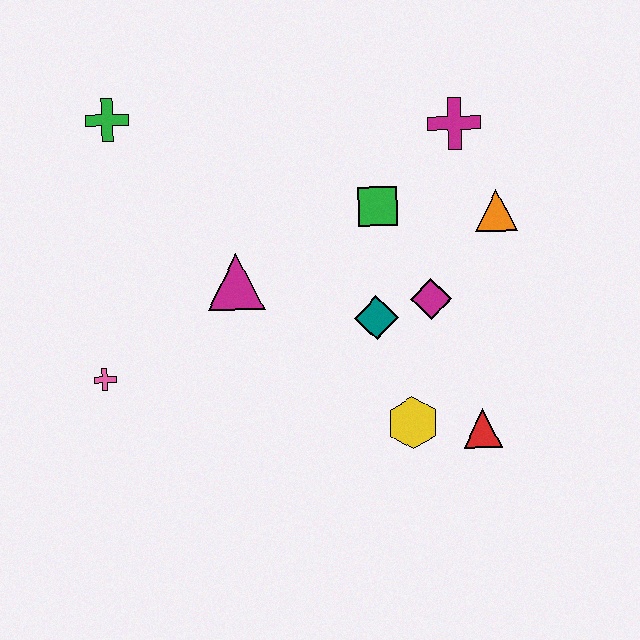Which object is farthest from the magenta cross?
The pink cross is farthest from the magenta cross.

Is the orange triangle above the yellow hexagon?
Yes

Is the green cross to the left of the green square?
Yes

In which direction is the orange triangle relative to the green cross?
The orange triangle is to the right of the green cross.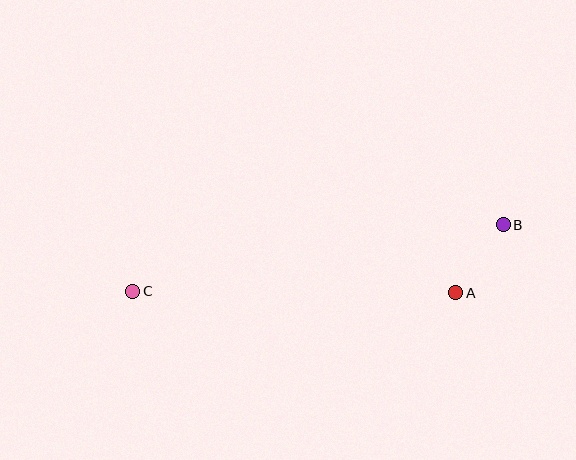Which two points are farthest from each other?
Points B and C are farthest from each other.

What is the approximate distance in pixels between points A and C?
The distance between A and C is approximately 323 pixels.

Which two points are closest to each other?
Points A and B are closest to each other.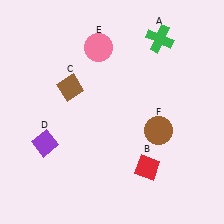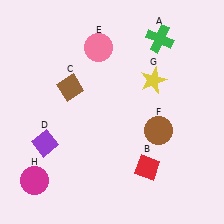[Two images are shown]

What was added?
A yellow star (G), a magenta circle (H) were added in Image 2.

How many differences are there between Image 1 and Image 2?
There are 2 differences between the two images.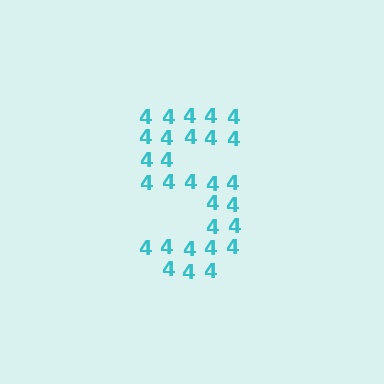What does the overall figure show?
The overall figure shows the digit 5.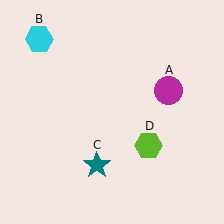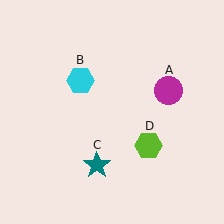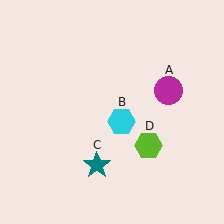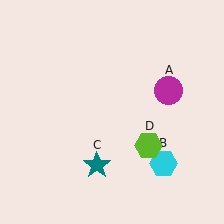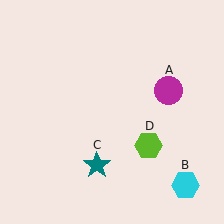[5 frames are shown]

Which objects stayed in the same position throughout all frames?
Magenta circle (object A) and teal star (object C) and lime hexagon (object D) remained stationary.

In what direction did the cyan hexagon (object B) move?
The cyan hexagon (object B) moved down and to the right.